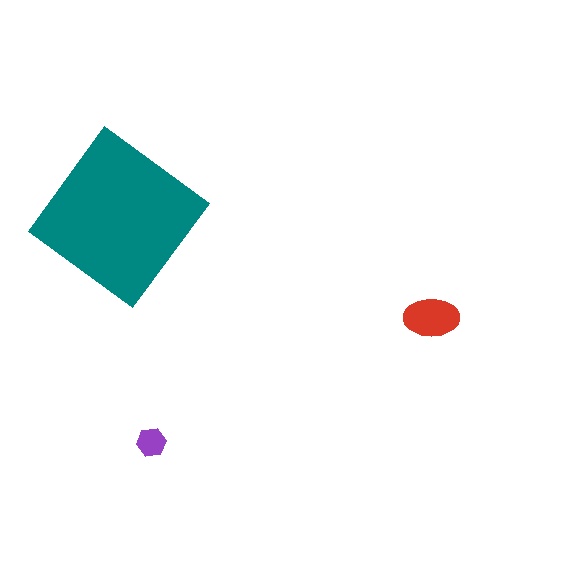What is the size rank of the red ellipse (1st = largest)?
2nd.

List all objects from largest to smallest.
The teal diamond, the red ellipse, the purple hexagon.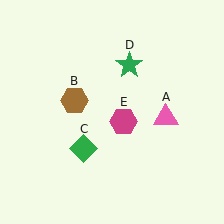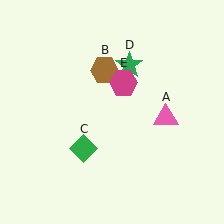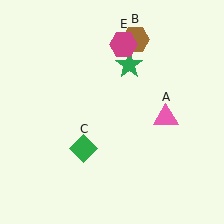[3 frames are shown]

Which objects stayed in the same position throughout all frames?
Pink triangle (object A) and green diamond (object C) and green star (object D) remained stationary.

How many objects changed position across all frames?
2 objects changed position: brown hexagon (object B), magenta hexagon (object E).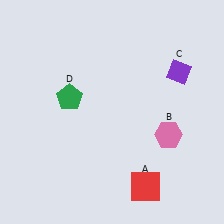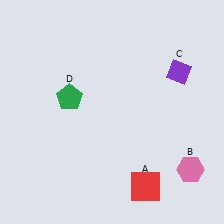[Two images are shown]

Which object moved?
The pink hexagon (B) moved down.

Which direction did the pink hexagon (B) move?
The pink hexagon (B) moved down.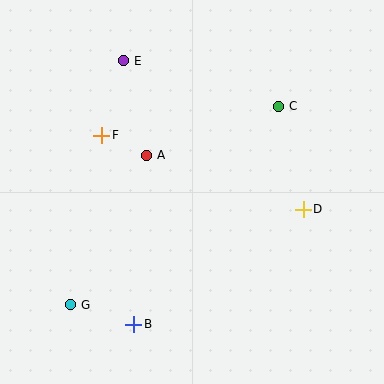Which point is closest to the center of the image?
Point A at (147, 155) is closest to the center.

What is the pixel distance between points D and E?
The distance between D and E is 233 pixels.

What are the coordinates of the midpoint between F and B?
The midpoint between F and B is at (118, 230).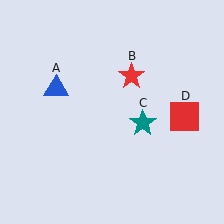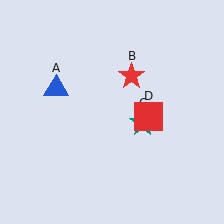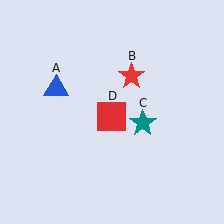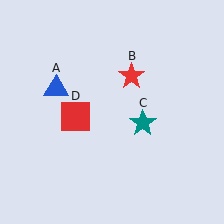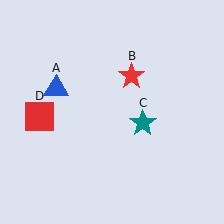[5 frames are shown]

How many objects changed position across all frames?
1 object changed position: red square (object D).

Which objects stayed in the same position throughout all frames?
Blue triangle (object A) and red star (object B) and teal star (object C) remained stationary.